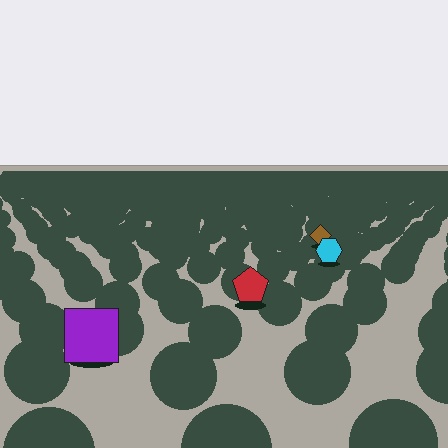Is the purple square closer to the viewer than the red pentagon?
Yes. The purple square is closer — you can tell from the texture gradient: the ground texture is coarser near it.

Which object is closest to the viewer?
The purple square is closest. The texture marks near it are larger and more spread out.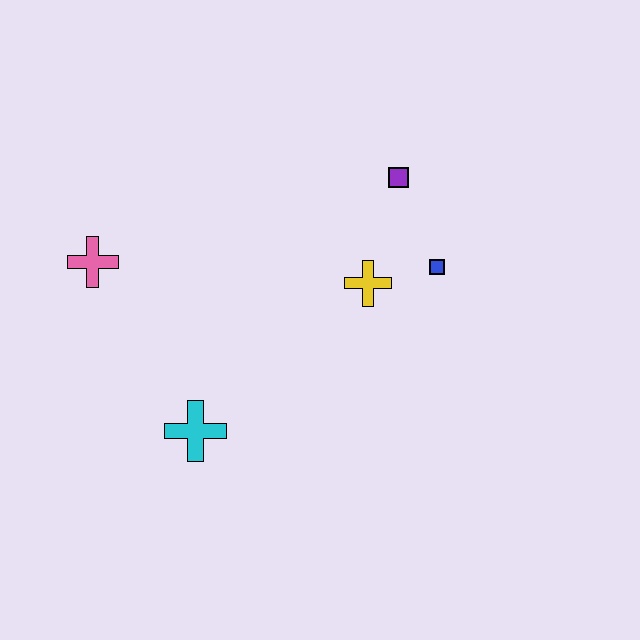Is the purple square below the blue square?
No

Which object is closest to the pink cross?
The cyan cross is closest to the pink cross.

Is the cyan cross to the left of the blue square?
Yes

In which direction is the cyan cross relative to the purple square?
The cyan cross is below the purple square.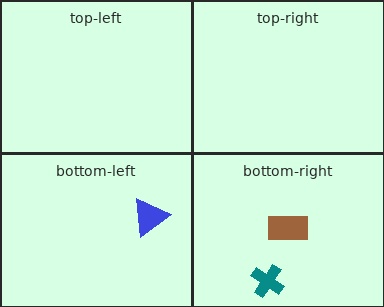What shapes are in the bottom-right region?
The teal cross, the brown rectangle.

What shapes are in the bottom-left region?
The blue triangle.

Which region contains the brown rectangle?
The bottom-right region.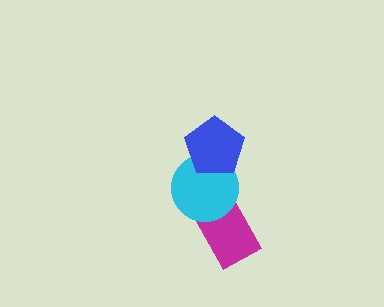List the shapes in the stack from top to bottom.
From top to bottom: the blue pentagon, the cyan circle, the magenta rectangle.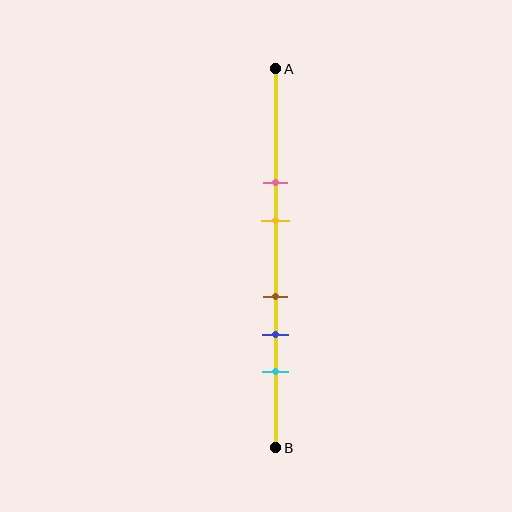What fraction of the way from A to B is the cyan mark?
The cyan mark is approximately 80% (0.8) of the way from A to B.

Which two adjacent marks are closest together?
The brown and blue marks are the closest adjacent pair.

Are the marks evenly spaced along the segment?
No, the marks are not evenly spaced.